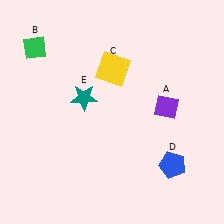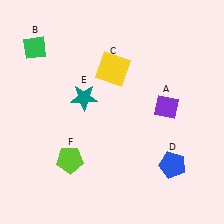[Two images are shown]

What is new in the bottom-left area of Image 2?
A lime pentagon (F) was added in the bottom-left area of Image 2.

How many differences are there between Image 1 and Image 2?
There is 1 difference between the two images.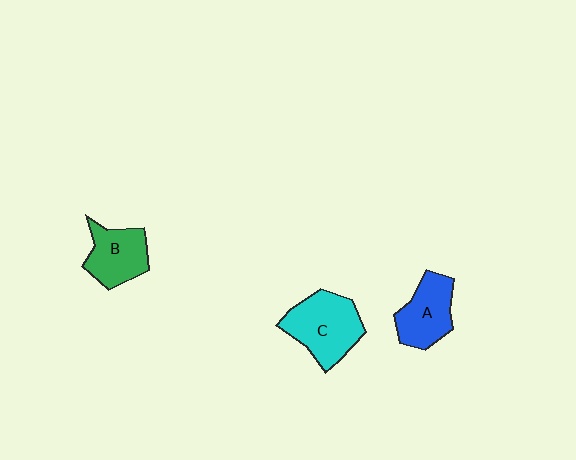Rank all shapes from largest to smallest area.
From largest to smallest: C (cyan), A (blue), B (green).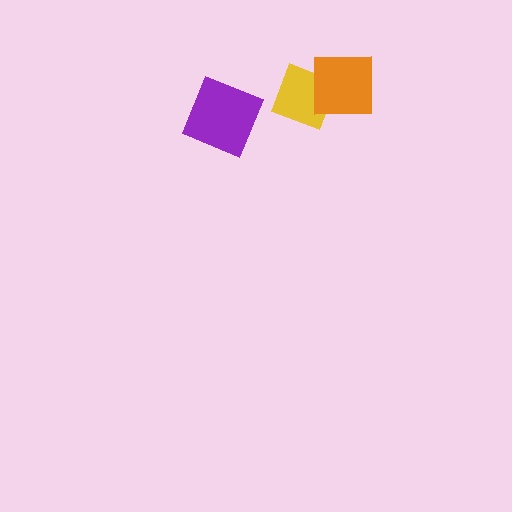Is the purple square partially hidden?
No, no other shape covers it.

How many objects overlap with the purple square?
0 objects overlap with the purple square.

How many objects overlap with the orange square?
1 object overlaps with the orange square.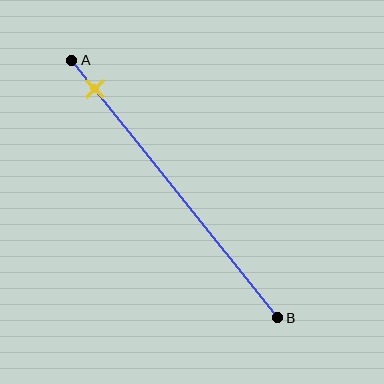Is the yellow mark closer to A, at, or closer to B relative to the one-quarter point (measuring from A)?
The yellow mark is closer to point A than the one-quarter point of segment AB.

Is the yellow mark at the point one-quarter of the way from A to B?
No, the mark is at about 10% from A, not at the 25% one-quarter point.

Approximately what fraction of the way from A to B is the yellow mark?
The yellow mark is approximately 10% of the way from A to B.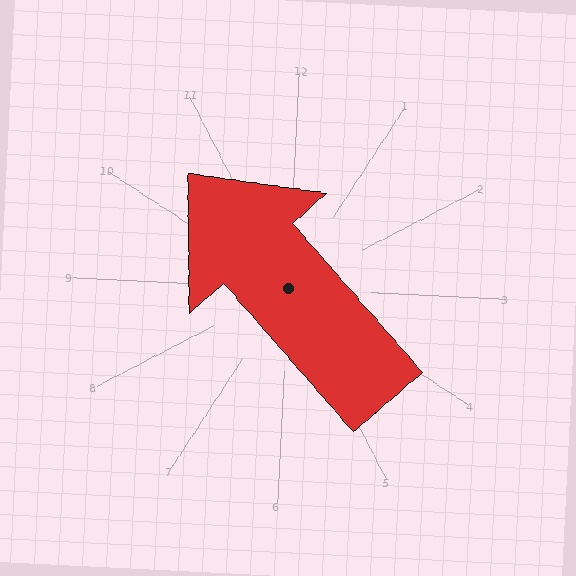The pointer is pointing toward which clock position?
Roughly 11 o'clock.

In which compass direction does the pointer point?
Northwest.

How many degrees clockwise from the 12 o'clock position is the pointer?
Approximately 316 degrees.